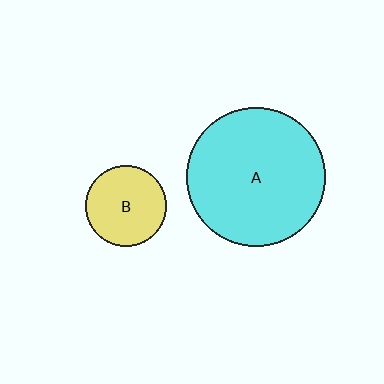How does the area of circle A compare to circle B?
Approximately 3.0 times.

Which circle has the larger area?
Circle A (cyan).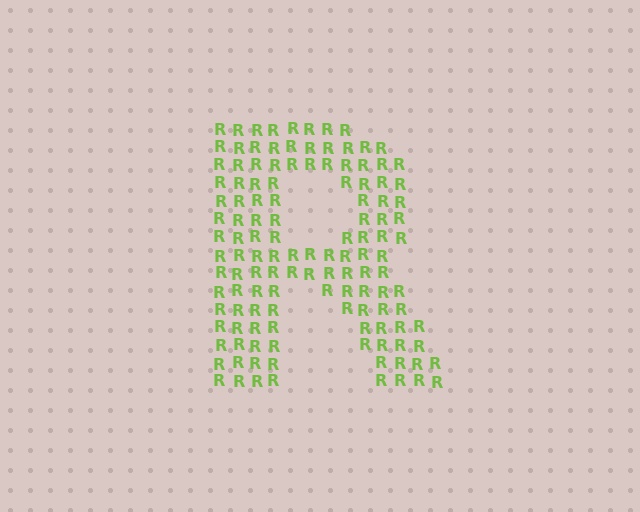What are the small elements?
The small elements are letter R's.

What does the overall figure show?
The overall figure shows the letter R.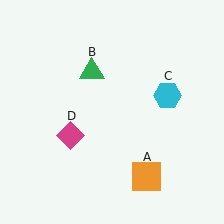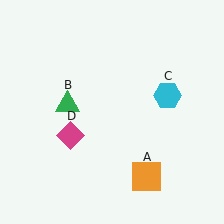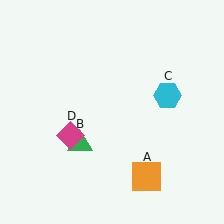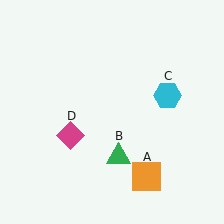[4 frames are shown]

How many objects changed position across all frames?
1 object changed position: green triangle (object B).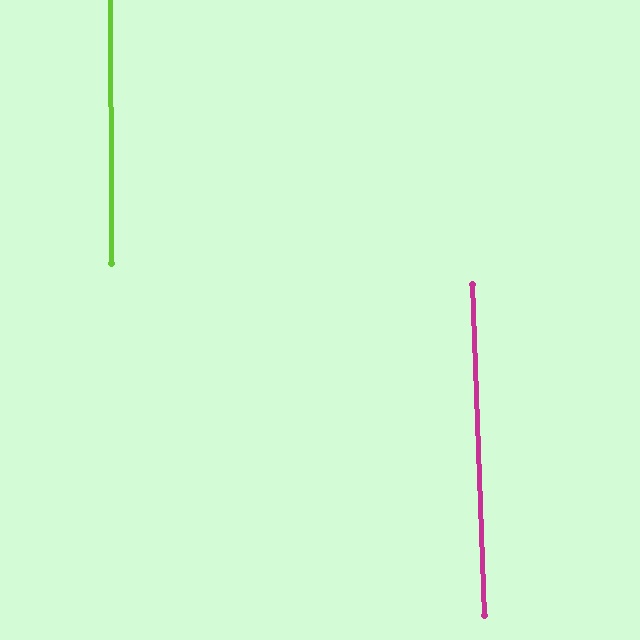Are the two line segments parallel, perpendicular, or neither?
Parallel — their directions differ by only 1.9°.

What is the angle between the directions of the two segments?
Approximately 2 degrees.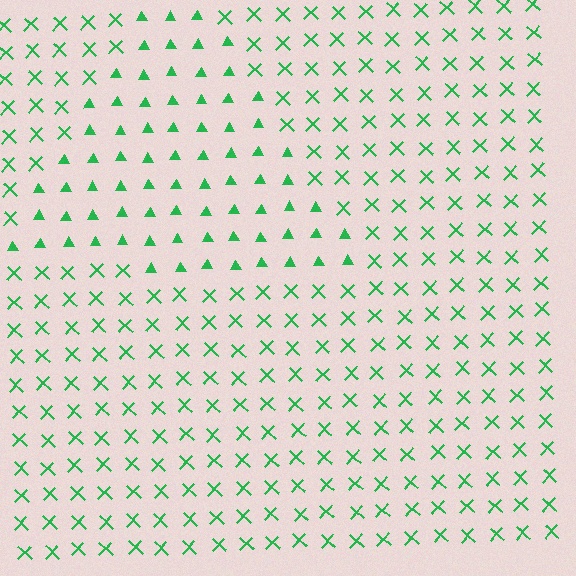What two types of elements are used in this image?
The image uses triangles inside the triangle region and X marks outside it.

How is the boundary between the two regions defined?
The boundary is defined by a change in element shape: triangles inside vs. X marks outside. All elements share the same color and spacing.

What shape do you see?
I see a triangle.